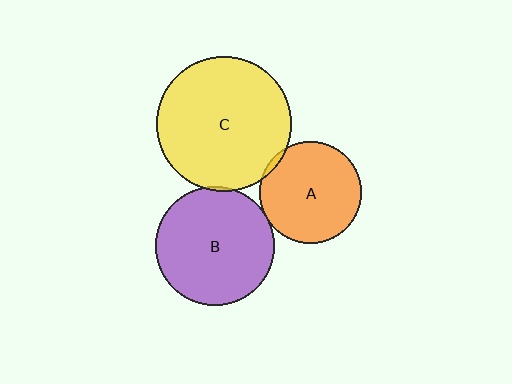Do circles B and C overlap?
Yes.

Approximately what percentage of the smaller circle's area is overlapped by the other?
Approximately 5%.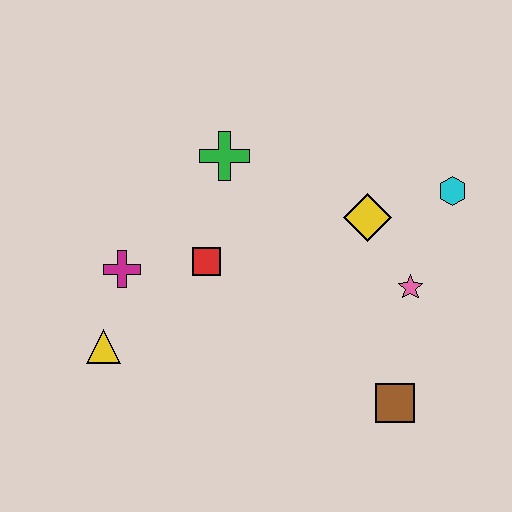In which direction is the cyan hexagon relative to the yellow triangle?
The cyan hexagon is to the right of the yellow triangle.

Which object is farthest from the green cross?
The brown square is farthest from the green cross.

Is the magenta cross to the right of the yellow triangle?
Yes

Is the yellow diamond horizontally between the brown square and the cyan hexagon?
No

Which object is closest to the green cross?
The red square is closest to the green cross.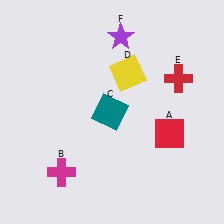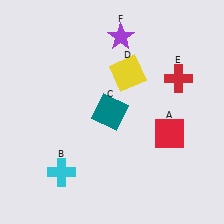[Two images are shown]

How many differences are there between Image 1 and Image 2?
There is 1 difference between the two images.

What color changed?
The cross (B) changed from magenta in Image 1 to cyan in Image 2.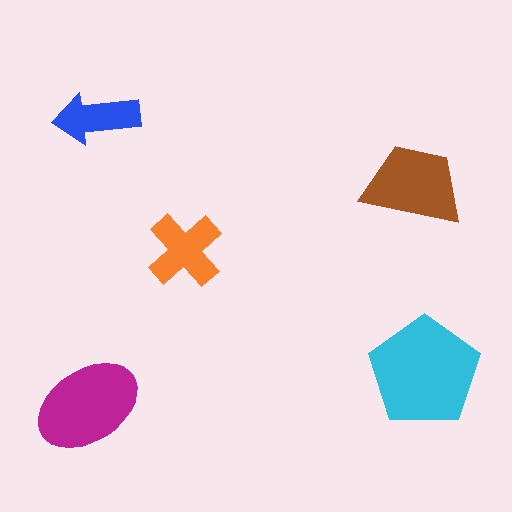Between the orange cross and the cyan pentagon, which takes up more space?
The cyan pentagon.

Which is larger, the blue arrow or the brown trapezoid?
The brown trapezoid.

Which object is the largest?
The cyan pentagon.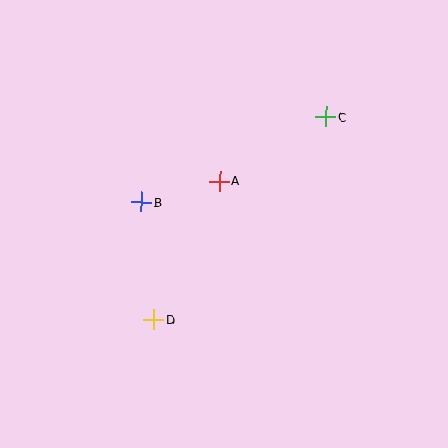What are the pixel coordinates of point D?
Point D is at (154, 320).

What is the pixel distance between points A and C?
The distance between A and C is 124 pixels.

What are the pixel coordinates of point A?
Point A is at (220, 181).